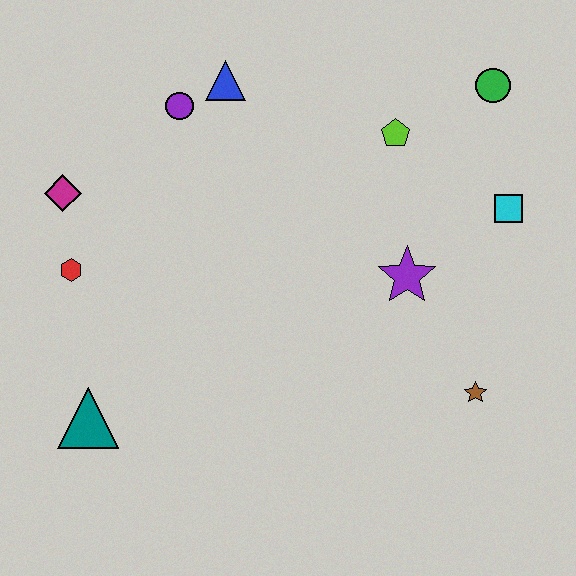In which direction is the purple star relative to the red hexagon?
The purple star is to the right of the red hexagon.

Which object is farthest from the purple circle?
The brown star is farthest from the purple circle.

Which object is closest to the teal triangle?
The red hexagon is closest to the teal triangle.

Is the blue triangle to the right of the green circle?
No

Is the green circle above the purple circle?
Yes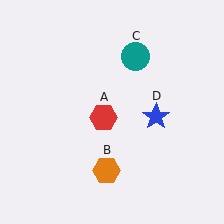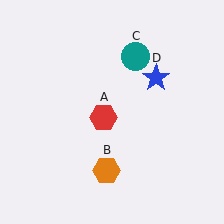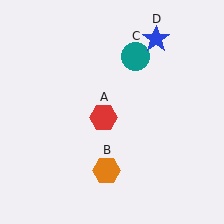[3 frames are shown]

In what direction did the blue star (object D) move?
The blue star (object D) moved up.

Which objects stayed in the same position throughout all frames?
Red hexagon (object A) and orange hexagon (object B) and teal circle (object C) remained stationary.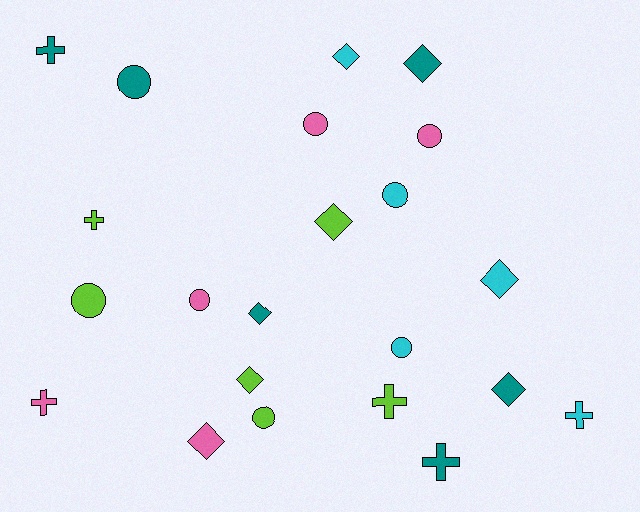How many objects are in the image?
There are 22 objects.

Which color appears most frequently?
Teal, with 6 objects.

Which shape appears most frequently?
Circle, with 8 objects.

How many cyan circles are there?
There are 2 cyan circles.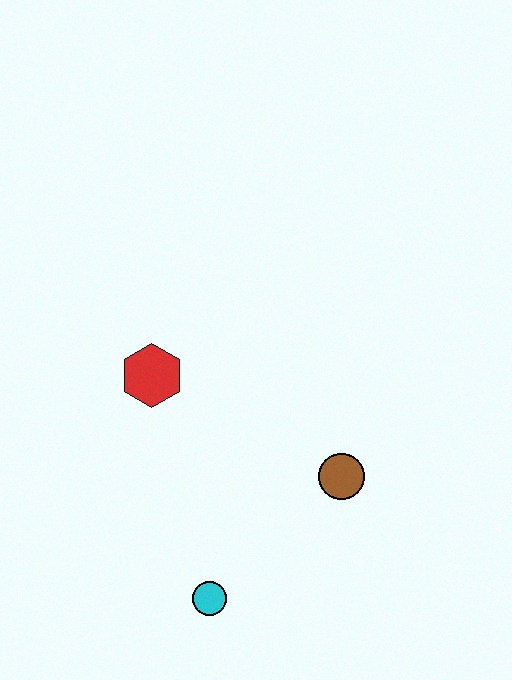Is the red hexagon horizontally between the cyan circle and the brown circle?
No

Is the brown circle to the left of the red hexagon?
No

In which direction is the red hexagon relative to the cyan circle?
The red hexagon is above the cyan circle.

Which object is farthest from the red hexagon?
The cyan circle is farthest from the red hexagon.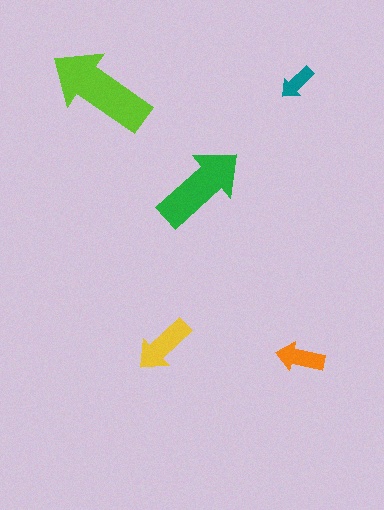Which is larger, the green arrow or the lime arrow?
The lime one.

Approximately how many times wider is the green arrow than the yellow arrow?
About 1.5 times wider.